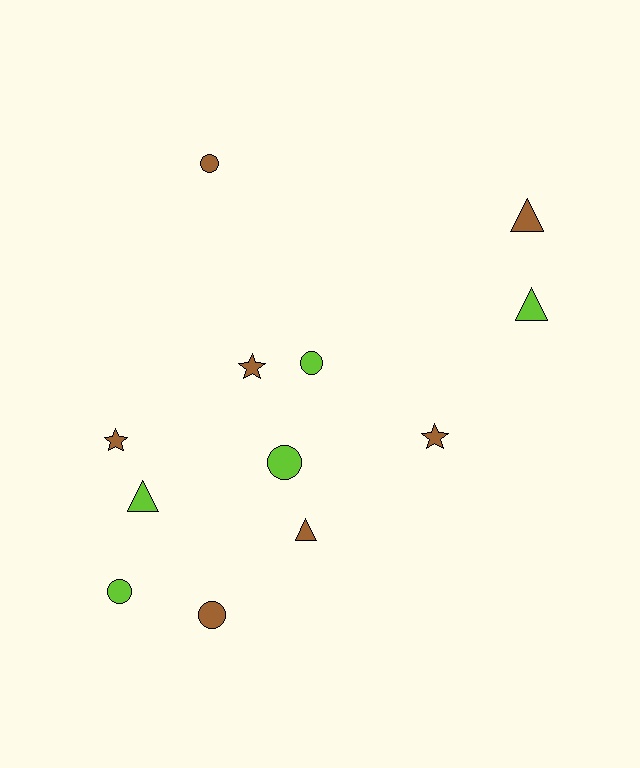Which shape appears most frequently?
Circle, with 5 objects.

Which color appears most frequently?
Brown, with 7 objects.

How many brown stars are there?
There are 3 brown stars.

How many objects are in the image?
There are 12 objects.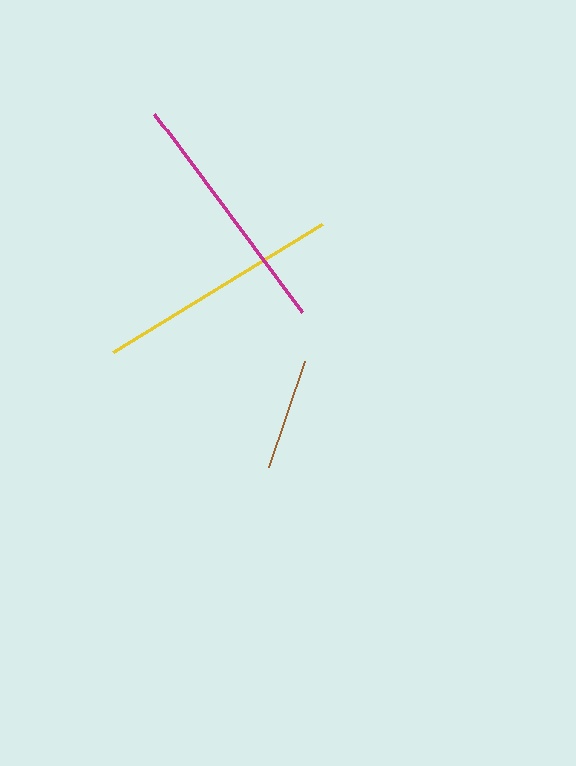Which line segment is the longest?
The magenta line is the longest at approximately 247 pixels.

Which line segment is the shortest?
The brown line is the shortest at approximately 111 pixels.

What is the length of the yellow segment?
The yellow segment is approximately 245 pixels long.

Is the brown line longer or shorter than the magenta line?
The magenta line is longer than the brown line.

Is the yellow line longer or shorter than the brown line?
The yellow line is longer than the brown line.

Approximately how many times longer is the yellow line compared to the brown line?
The yellow line is approximately 2.2 times the length of the brown line.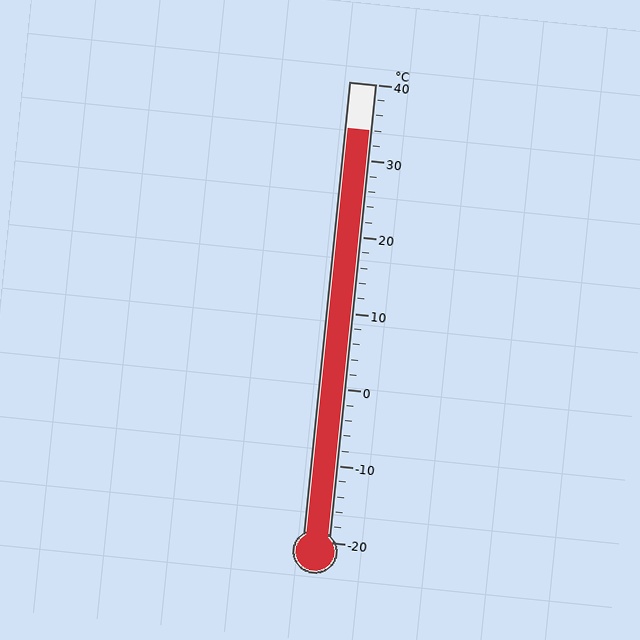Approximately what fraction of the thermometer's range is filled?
The thermometer is filled to approximately 90% of its range.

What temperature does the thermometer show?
The thermometer shows approximately 34°C.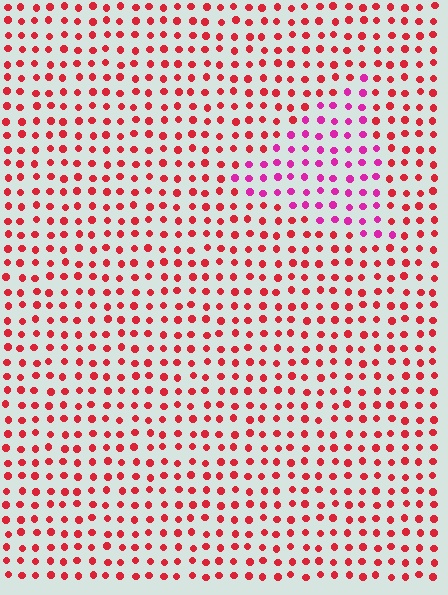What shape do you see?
I see a triangle.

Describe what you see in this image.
The image is filled with small red elements in a uniform arrangement. A triangle-shaped region is visible where the elements are tinted to a slightly different hue, forming a subtle color boundary.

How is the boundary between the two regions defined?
The boundary is defined purely by a slight shift in hue (about 38 degrees). Spacing, size, and orientation are identical on both sides.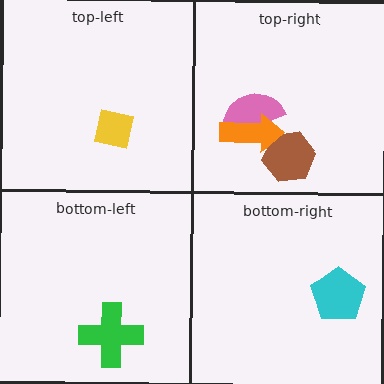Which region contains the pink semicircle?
The top-right region.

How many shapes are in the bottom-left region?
1.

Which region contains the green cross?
The bottom-left region.